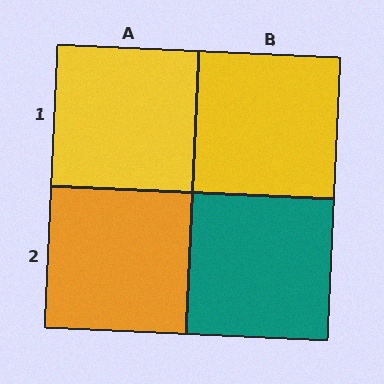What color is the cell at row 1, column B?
Yellow.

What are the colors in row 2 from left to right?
Orange, teal.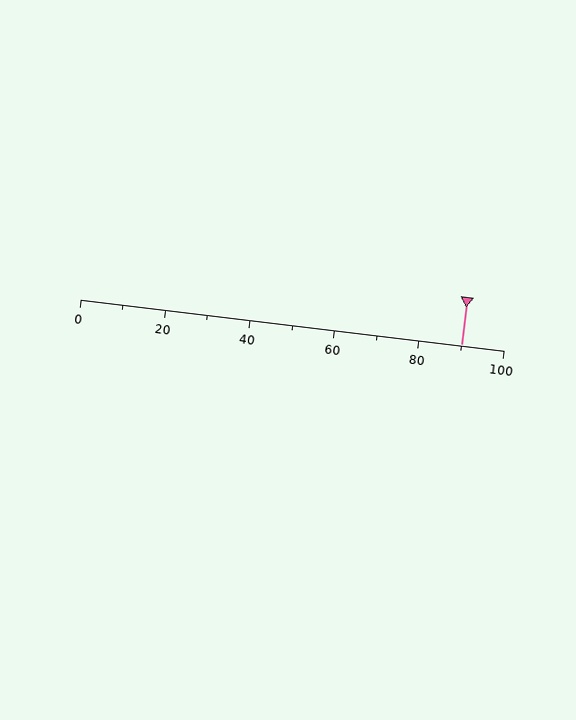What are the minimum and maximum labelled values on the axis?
The axis runs from 0 to 100.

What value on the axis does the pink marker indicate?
The marker indicates approximately 90.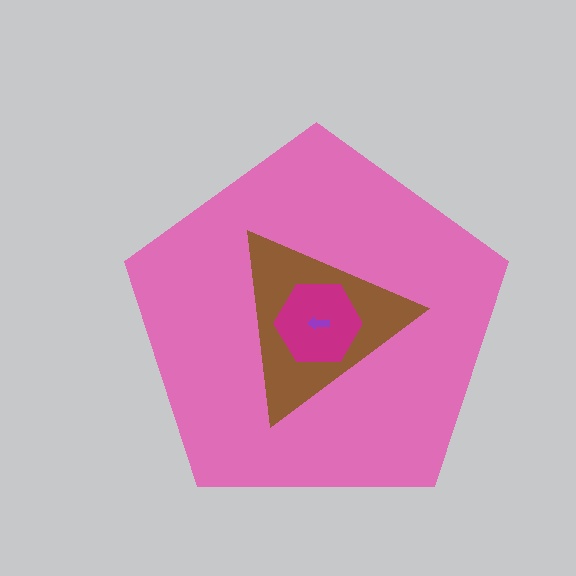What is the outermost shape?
The pink pentagon.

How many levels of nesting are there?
4.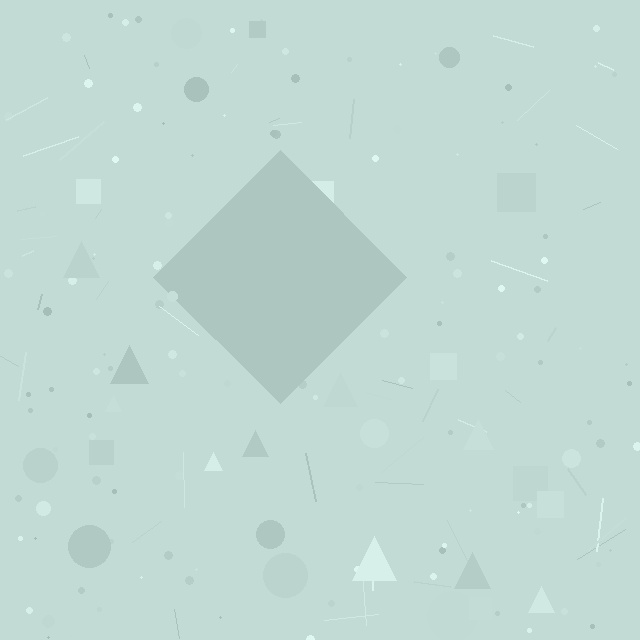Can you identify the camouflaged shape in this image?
The camouflaged shape is a diamond.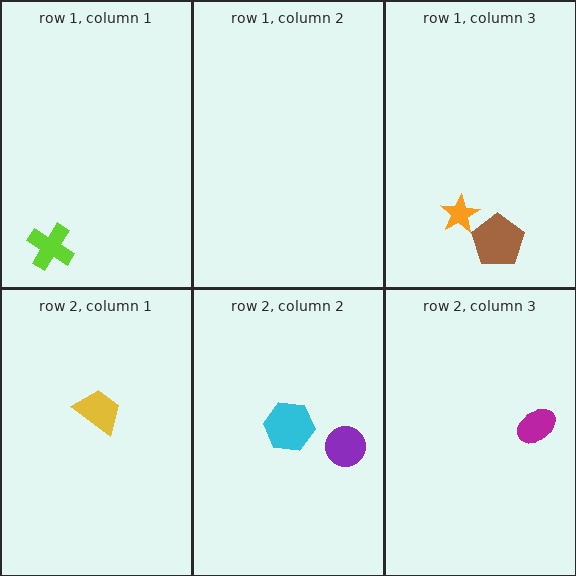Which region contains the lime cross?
The row 1, column 1 region.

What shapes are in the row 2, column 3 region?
The magenta ellipse.